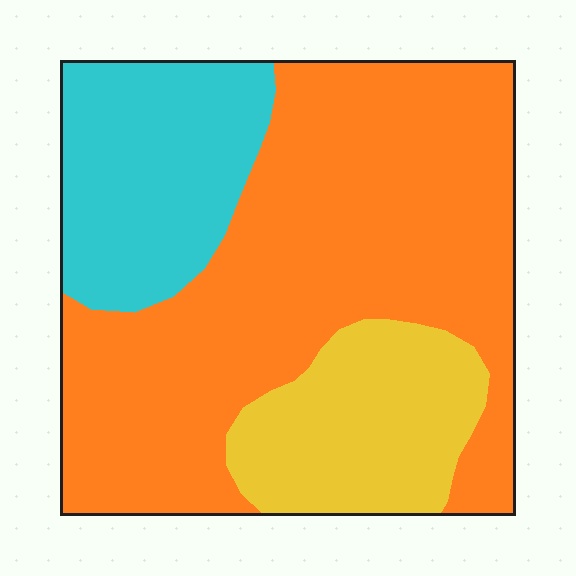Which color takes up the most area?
Orange, at roughly 60%.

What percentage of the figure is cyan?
Cyan covers about 20% of the figure.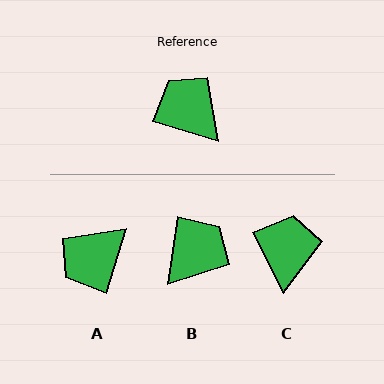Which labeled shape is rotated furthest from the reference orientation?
A, about 90 degrees away.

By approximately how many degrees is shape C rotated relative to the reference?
Approximately 46 degrees clockwise.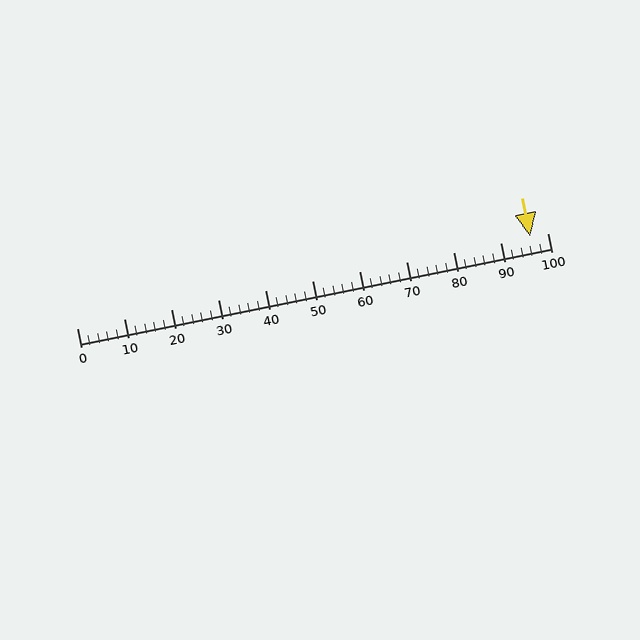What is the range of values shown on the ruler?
The ruler shows values from 0 to 100.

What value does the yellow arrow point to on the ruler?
The yellow arrow points to approximately 96.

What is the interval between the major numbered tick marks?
The major tick marks are spaced 10 units apart.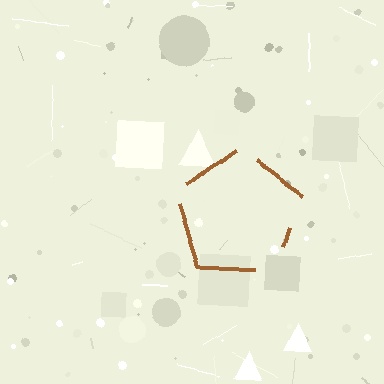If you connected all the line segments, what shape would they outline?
They would outline a pentagon.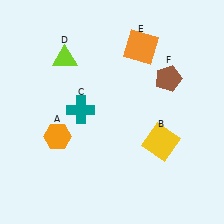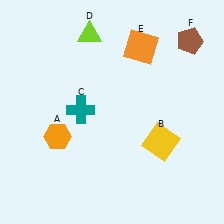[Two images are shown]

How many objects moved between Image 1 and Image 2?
2 objects moved between the two images.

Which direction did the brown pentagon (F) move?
The brown pentagon (F) moved up.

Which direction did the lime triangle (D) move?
The lime triangle (D) moved right.